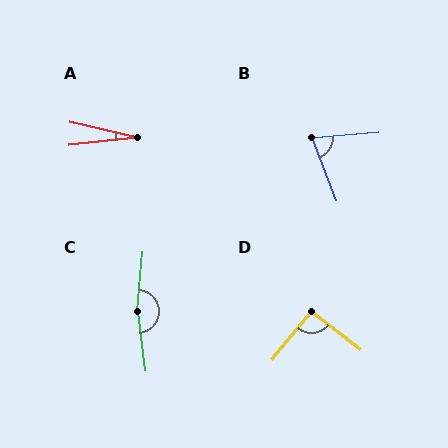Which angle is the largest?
C, at approximately 168 degrees.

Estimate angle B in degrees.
Approximately 73 degrees.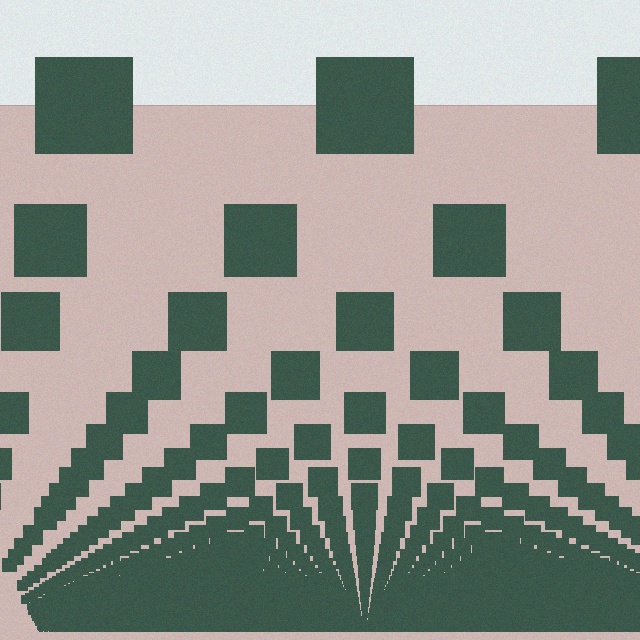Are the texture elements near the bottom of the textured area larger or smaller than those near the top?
Smaller. The gradient is inverted — elements near the bottom are smaller and denser.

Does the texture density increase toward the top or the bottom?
Density increases toward the bottom.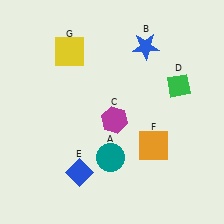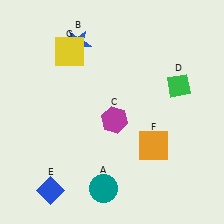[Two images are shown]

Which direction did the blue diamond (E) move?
The blue diamond (E) moved left.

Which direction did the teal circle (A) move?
The teal circle (A) moved down.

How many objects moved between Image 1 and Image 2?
3 objects moved between the two images.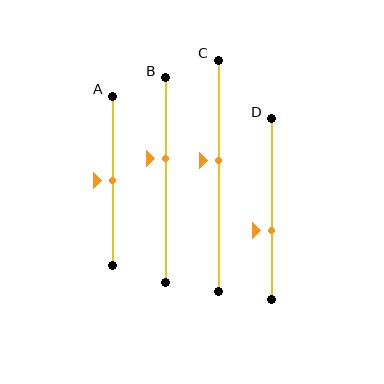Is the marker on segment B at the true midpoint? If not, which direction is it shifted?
No, the marker on segment B is shifted upward by about 11% of the segment length.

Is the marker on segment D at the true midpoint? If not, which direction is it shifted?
No, the marker on segment D is shifted downward by about 12% of the segment length.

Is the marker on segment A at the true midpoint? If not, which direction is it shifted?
Yes, the marker on segment A is at the true midpoint.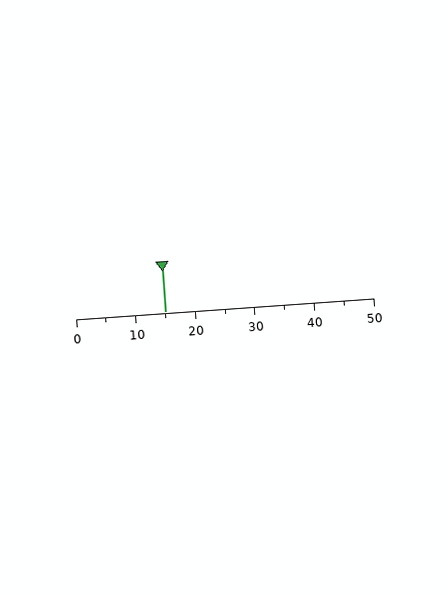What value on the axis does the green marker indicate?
The marker indicates approximately 15.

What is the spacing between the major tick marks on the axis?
The major ticks are spaced 10 apart.